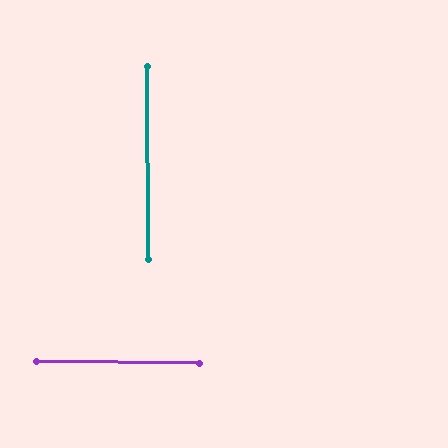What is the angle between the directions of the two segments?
Approximately 89 degrees.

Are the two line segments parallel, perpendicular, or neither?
Perpendicular — they meet at approximately 89°.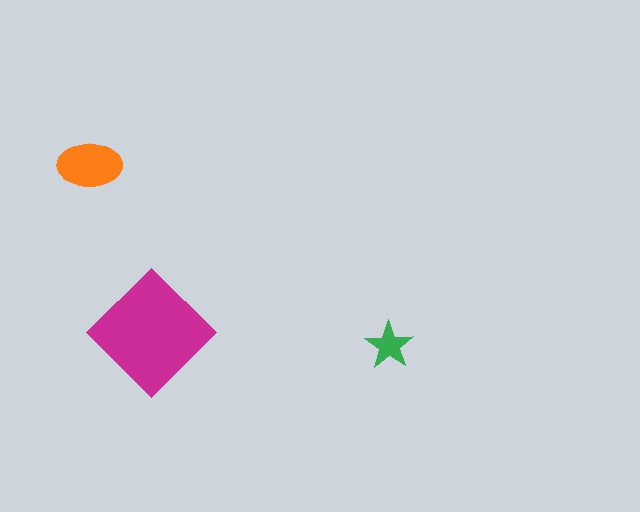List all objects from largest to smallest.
The magenta diamond, the orange ellipse, the green star.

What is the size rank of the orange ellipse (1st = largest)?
2nd.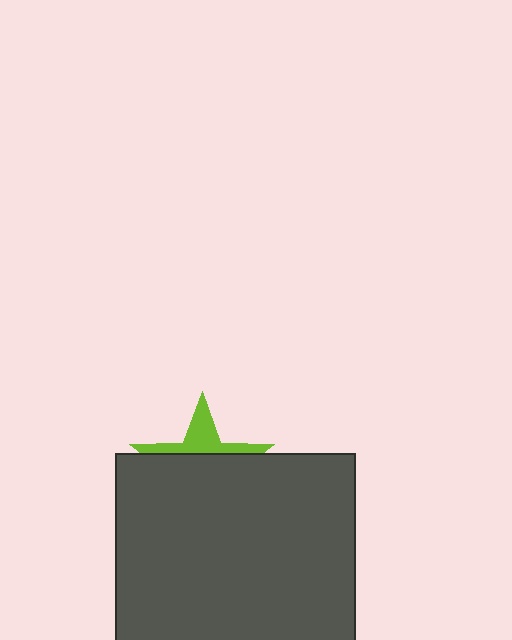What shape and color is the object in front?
The object in front is a dark gray square.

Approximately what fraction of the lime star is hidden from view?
Roughly 67% of the lime star is hidden behind the dark gray square.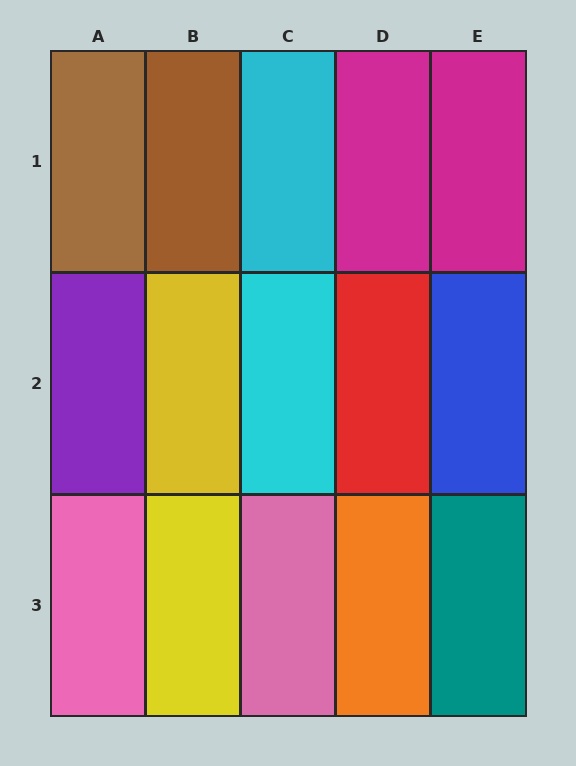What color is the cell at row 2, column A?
Purple.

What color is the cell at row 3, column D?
Orange.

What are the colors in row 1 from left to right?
Brown, brown, cyan, magenta, magenta.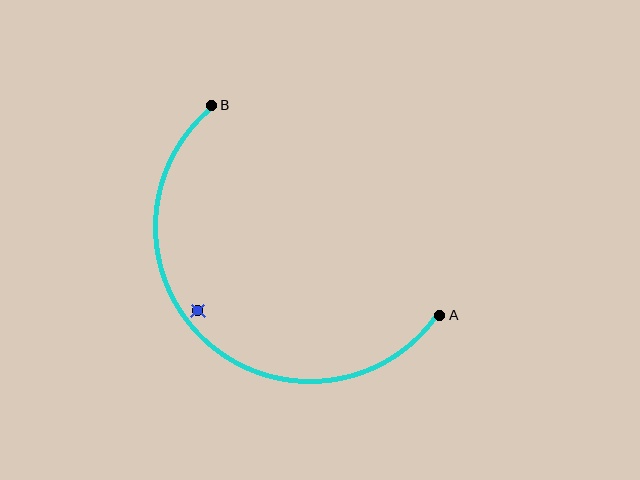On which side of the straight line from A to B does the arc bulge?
The arc bulges below and to the left of the straight line connecting A and B.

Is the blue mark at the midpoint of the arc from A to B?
No — the blue mark does not lie on the arc at all. It sits slightly inside the curve.